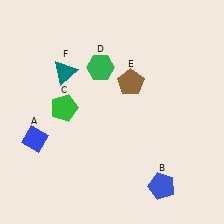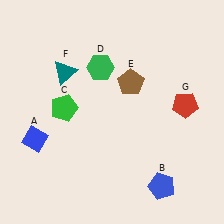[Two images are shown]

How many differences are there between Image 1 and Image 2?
There is 1 difference between the two images.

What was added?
A red pentagon (G) was added in Image 2.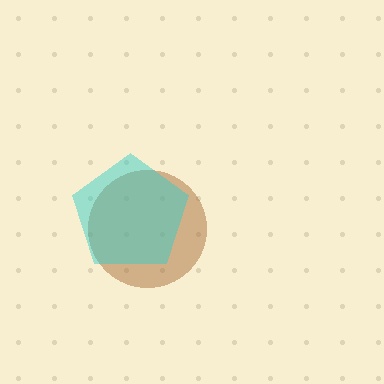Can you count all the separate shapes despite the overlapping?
Yes, there are 2 separate shapes.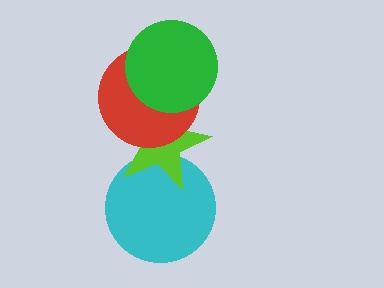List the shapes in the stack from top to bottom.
From top to bottom: the green circle, the red circle, the lime star, the cyan circle.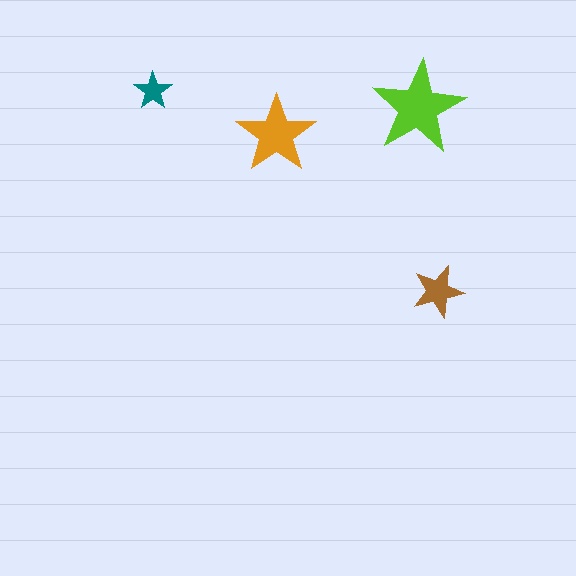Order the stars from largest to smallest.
the lime one, the orange one, the brown one, the teal one.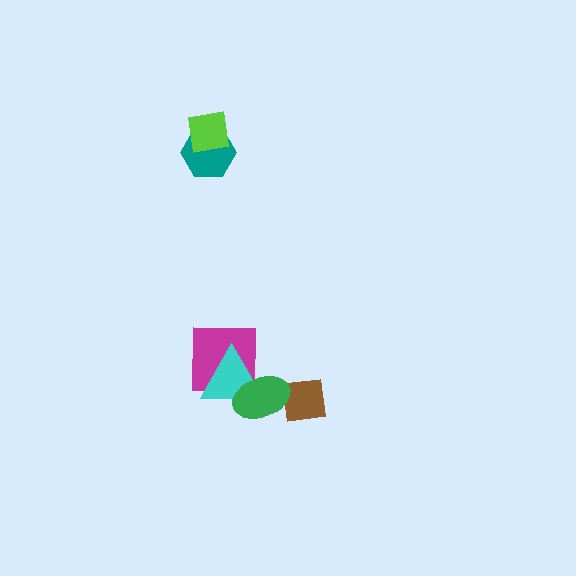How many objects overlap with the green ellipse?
3 objects overlap with the green ellipse.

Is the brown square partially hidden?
Yes, it is partially covered by another shape.